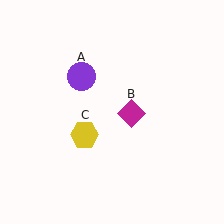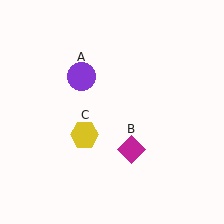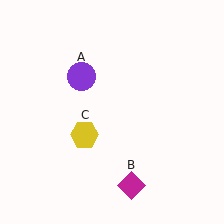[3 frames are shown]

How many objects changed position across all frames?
1 object changed position: magenta diamond (object B).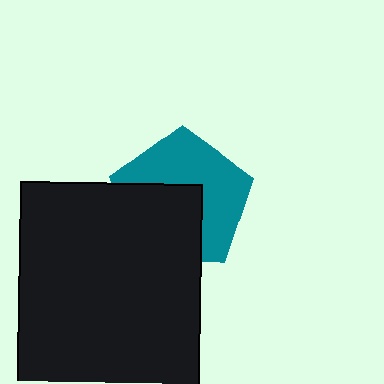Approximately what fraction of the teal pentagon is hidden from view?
Roughly 46% of the teal pentagon is hidden behind the black rectangle.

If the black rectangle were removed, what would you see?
You would see the complete teal pentagon.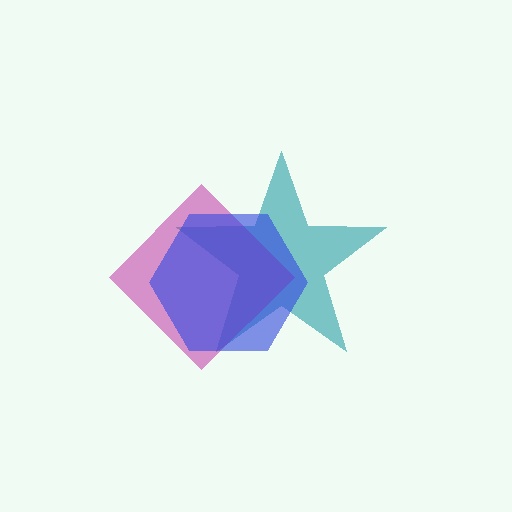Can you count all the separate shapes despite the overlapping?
Yes, there are 3 separate shapes.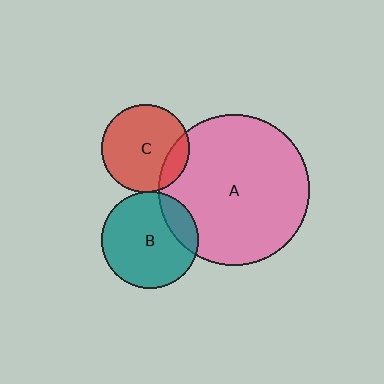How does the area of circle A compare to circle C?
Approximately 2.9 times.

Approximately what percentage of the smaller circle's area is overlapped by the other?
Approximately 15%.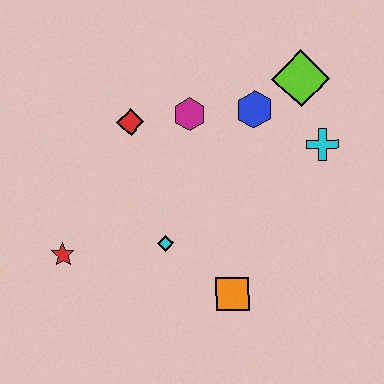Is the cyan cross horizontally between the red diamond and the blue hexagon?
No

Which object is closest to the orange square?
The cyan diamond is closest to the orange square.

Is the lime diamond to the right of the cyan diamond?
Yes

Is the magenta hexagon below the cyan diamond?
No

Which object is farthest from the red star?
The lime diamond is farthest from the red star.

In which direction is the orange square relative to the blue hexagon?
The orange square is below the blue hexagon.